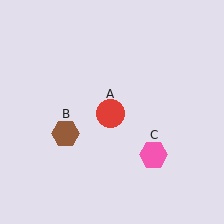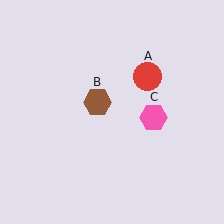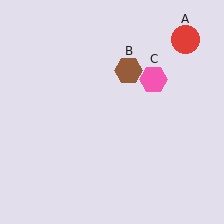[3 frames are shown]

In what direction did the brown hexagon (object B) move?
The brown hexagon (object B) moved up and to the right.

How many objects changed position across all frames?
3 objects changed position: red circle (object A), brown hexagon (object B), pink hexagon (object C).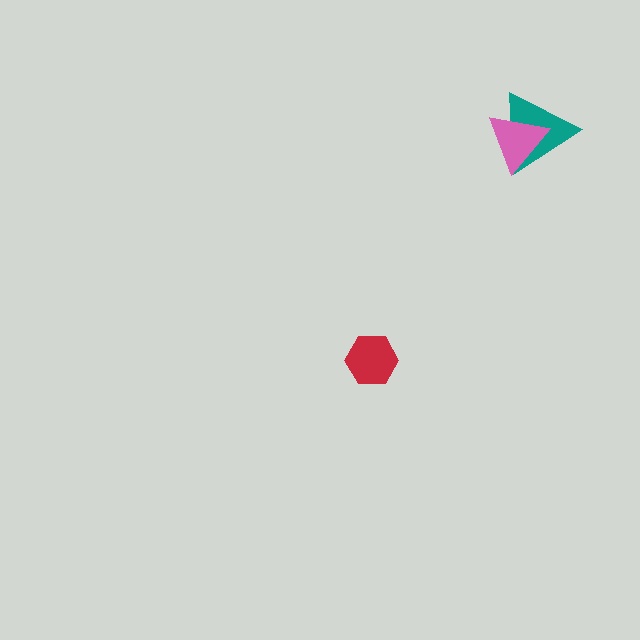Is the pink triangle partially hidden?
No, no other shape covers it.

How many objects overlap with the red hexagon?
0 objects overlap with the red hexagon.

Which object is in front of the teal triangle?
The pink triangle is in front of the teal triangle.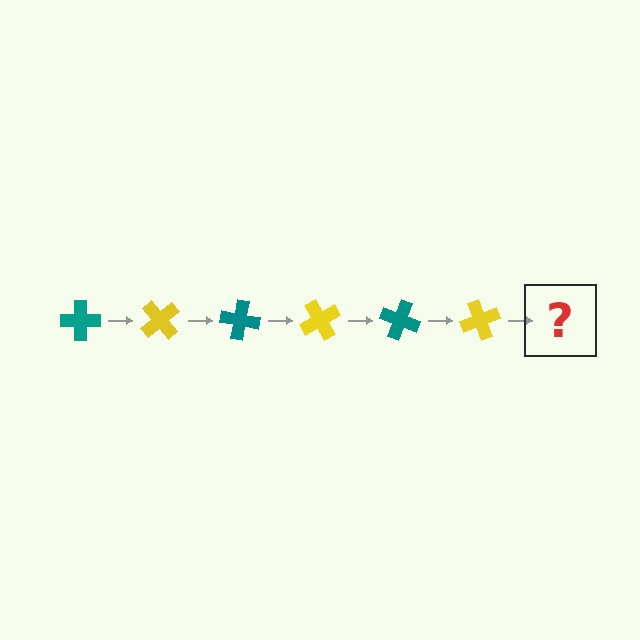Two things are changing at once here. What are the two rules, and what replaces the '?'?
The two rules are that it rotates 50 degrees each step and the color cycles through teal and yellow. The '?' should be a teal cross, rotated 300 degrees from the start.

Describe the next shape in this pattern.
It should be a teal cross, rotated 300 degrees from the start.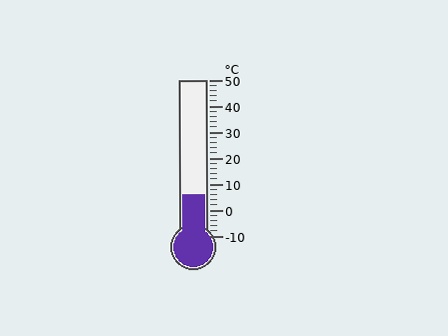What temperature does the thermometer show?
The thermometer shows approximately 6°C.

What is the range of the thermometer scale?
The thermometer scale ranges from -10°C to 50°C.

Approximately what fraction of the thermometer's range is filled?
The thermometer is filled to approximately 25% of its range.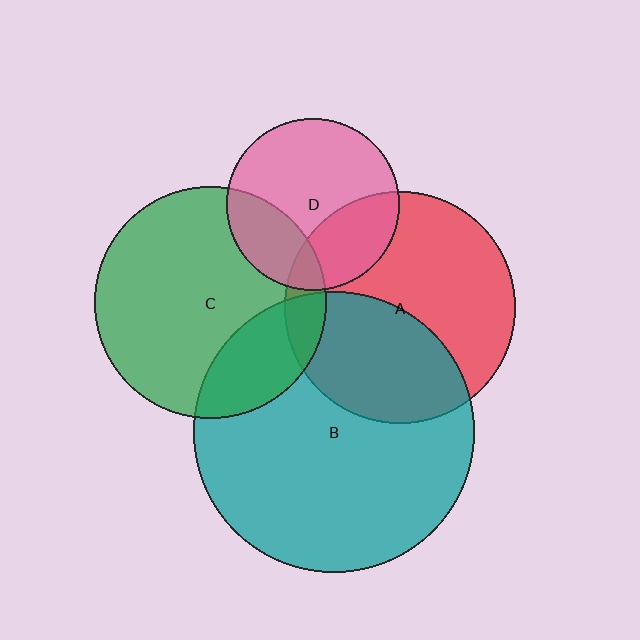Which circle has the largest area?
Circle B (teal).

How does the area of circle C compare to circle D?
Approximately 1.8 times.